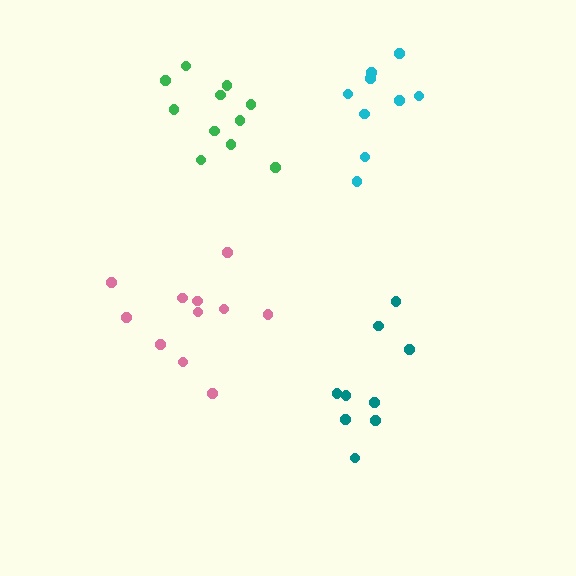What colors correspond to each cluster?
The clusters are colored: pink, green, teal, cyan.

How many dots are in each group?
Group 1: 11 dots, Group 2: 11 dots, Group 3: 9 dots, Group 4: 9 dots (40 total).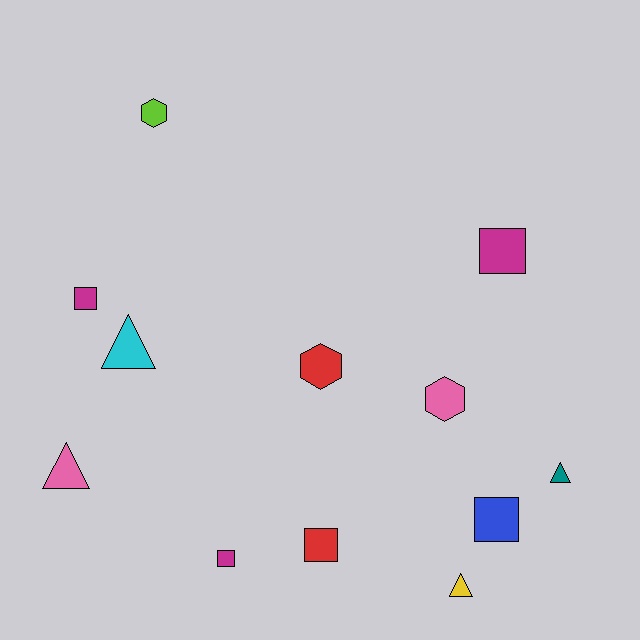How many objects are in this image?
There are 12 objects.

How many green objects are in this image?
There are no green objects.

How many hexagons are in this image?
There are 3 hexagons.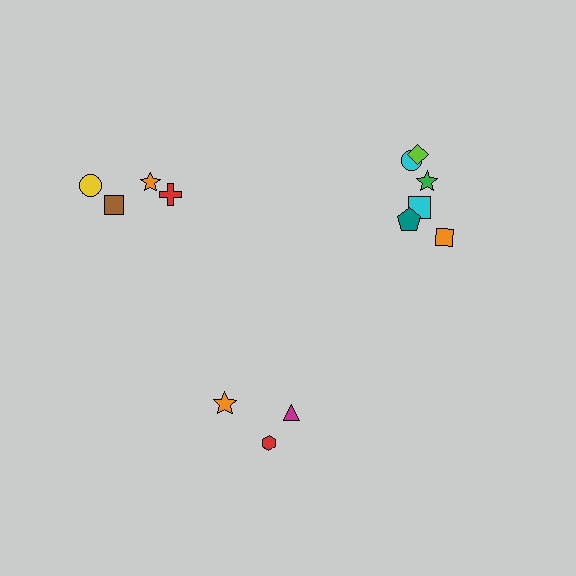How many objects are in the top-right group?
There are 6 objects.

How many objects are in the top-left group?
There are 4 objects.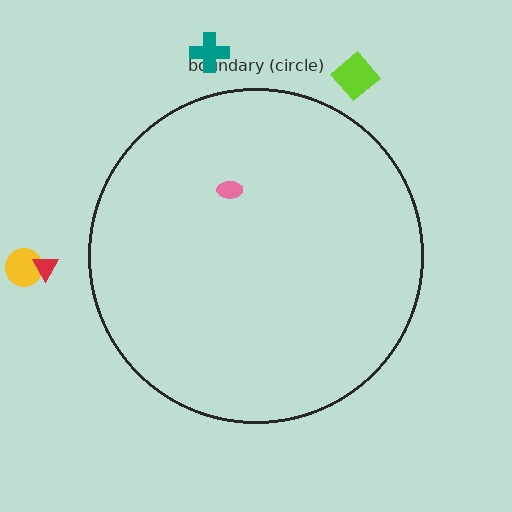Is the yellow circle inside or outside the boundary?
Outside.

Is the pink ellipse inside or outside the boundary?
Inside.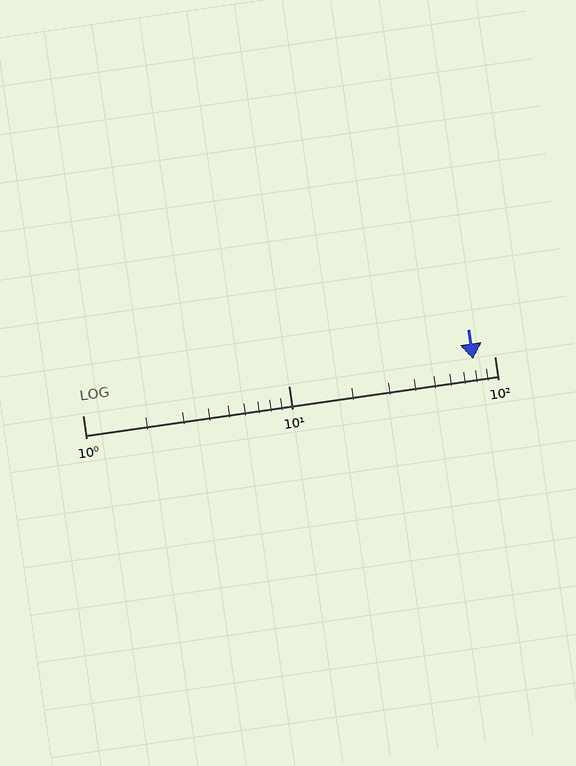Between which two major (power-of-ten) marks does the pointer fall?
The pointer is between 10 and 100.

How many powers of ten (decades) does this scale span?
The scale spans 2 decades, from 1 to 100.